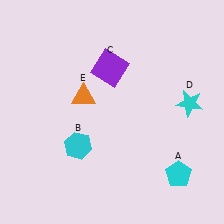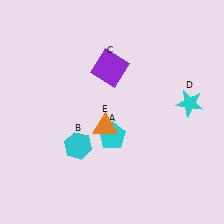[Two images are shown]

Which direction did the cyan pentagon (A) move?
The cyan pentagon (A) moved left.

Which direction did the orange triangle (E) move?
The orange triangle (E) moved down.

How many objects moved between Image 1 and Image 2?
2 objects moved between the two images.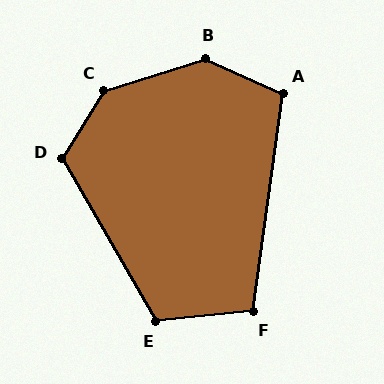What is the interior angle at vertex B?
Approximately 138 degrees (obtuse).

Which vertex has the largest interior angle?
C, at approximately 139 degrees.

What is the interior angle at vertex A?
Approximately 106 degrees (obtuse).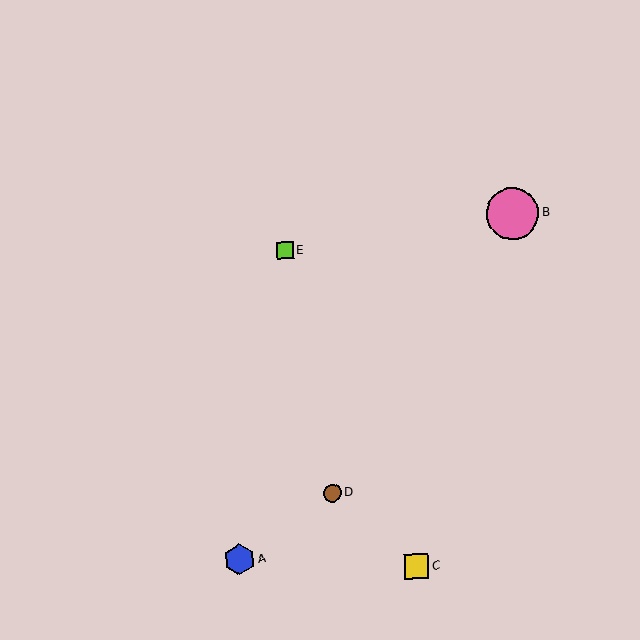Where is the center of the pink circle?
The center of the pink circle is at (512, 214).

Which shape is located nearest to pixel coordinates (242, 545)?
The blue hexagon (labeled A) at (239, 559) is nearest to that location.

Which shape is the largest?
The pink circle (labeled B) is the largest.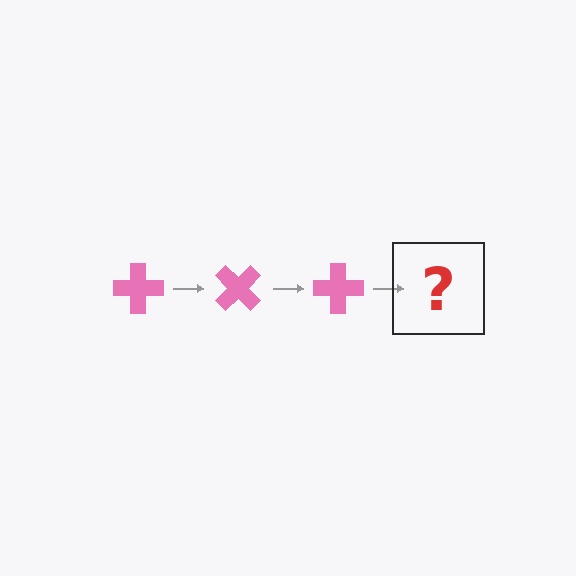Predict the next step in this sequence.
The next step is a pink cross rotated 135 degrees.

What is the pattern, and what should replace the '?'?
The pattern is that the cross rotates 45 degrees each step. The '?' should be a pink cross rotated 135 degrees.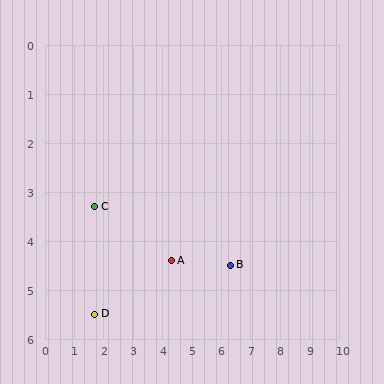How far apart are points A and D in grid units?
Points A and D are about 2.8 grid units apart.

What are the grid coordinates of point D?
Point D is at approximately (1.7, 5.5).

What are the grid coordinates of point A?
Point A is at approximately (4.3, 4.4).